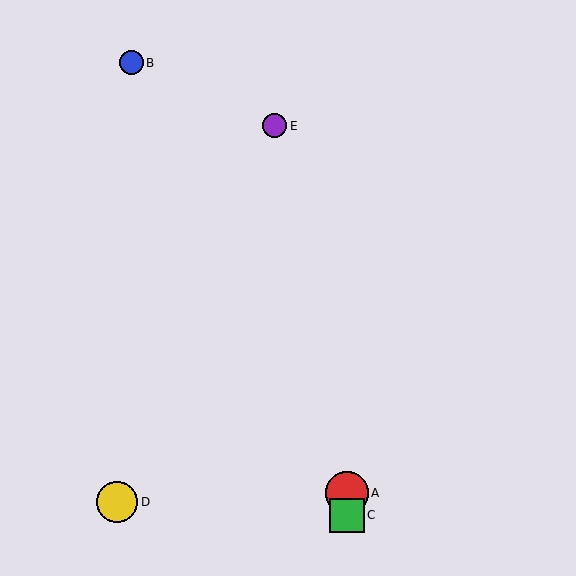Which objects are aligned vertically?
Objects A, C are aligned vertically.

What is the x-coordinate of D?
Object D is at x≈117.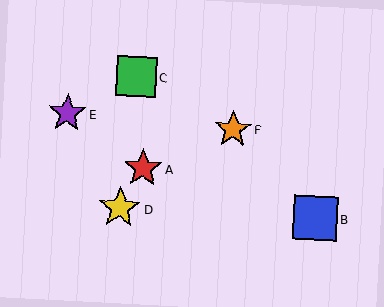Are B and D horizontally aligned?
Yes, both are at y≈218.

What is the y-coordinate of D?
Object D is at y≈208.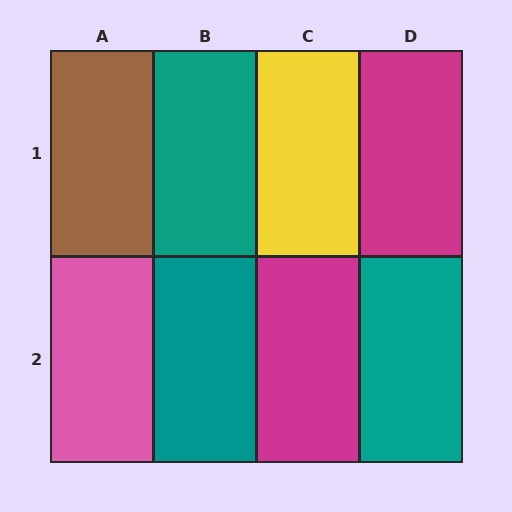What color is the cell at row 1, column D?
Magenta.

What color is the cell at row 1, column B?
Teal.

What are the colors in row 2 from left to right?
Pink, teal, magenta, teal.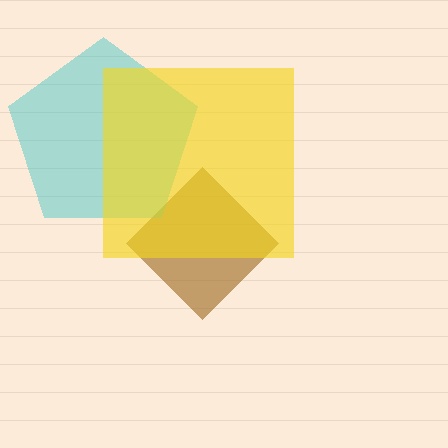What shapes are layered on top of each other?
The layered shapes are: a brown diamond, a cyan pentagon, a yellow square.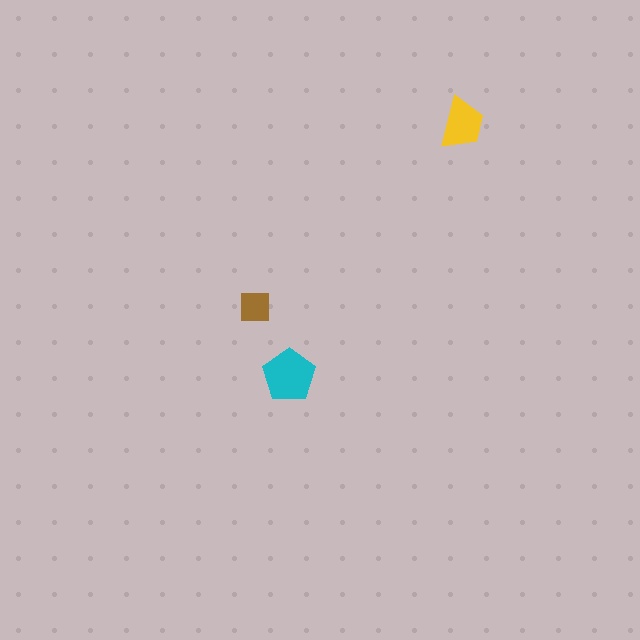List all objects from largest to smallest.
The cyan pentagon, the yellow trapezoid, the brown square.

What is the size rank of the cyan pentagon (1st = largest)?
1st.